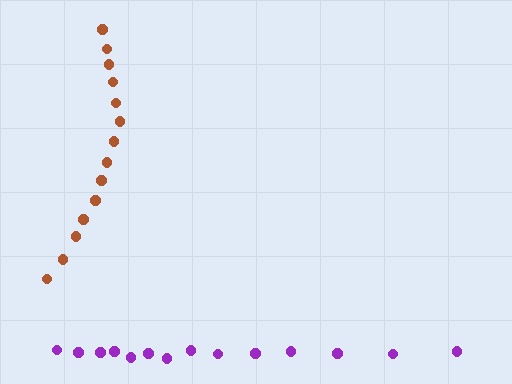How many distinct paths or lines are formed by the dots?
There are 2 distinct paths.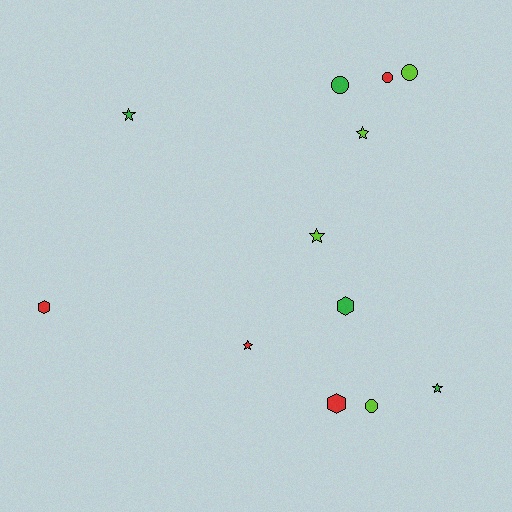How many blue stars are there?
There are no blue stars.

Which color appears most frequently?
Red, with 4 objects.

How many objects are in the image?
There are 12 objects.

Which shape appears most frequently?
Star, with 5 objects.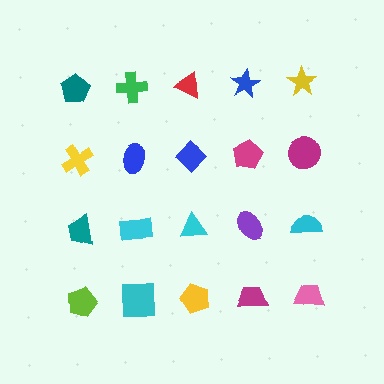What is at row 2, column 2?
A blue ellipse.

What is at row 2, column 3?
A blue diamond.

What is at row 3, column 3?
A cyan triangle.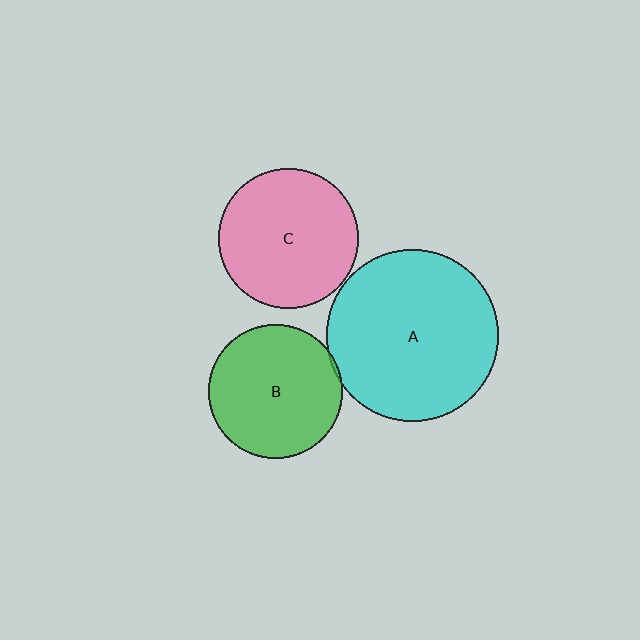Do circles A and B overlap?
Yes.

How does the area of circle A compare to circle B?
Approximately 1.7 times.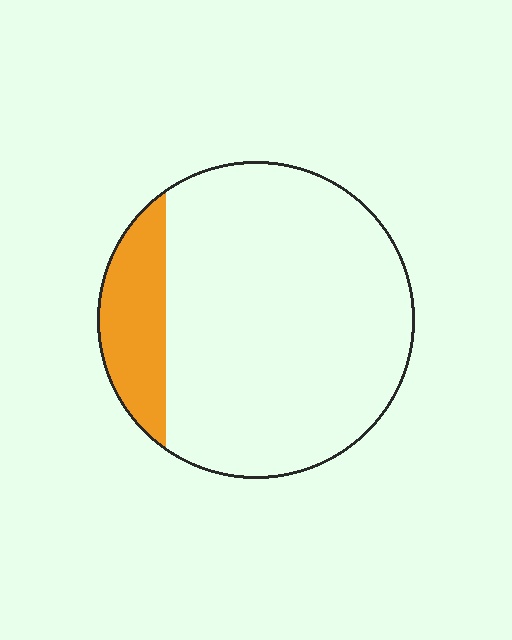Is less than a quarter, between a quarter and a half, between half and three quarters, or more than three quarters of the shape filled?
Less than a quarter.